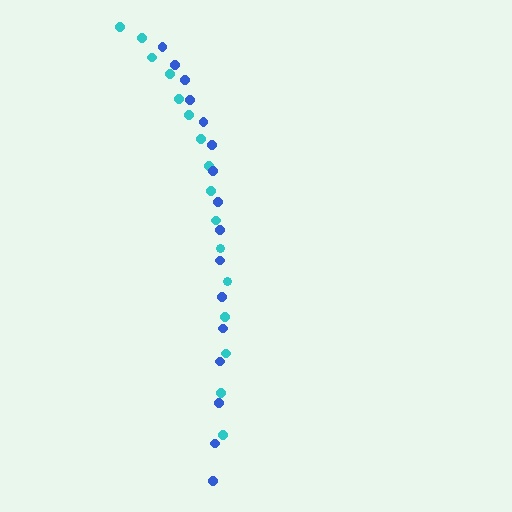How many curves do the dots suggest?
There are 2 distinct paths.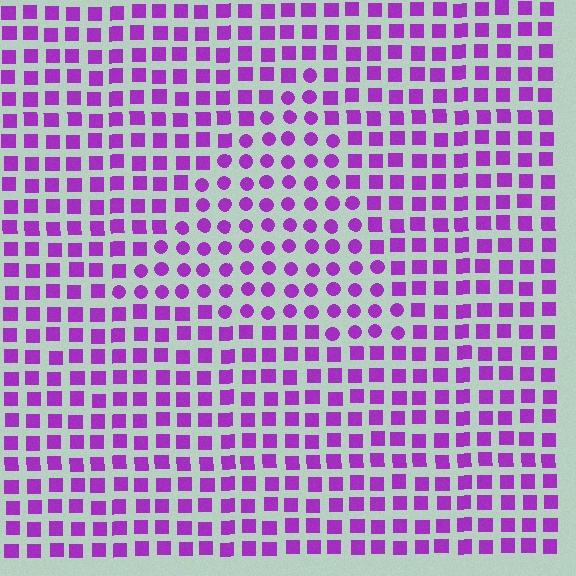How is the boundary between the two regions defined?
The boundary is defined by a change in element shape: circles inside vs. squares outside. All elements share the same color and spacing.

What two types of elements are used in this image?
The image uses circles inside the triangle region and squares outside it.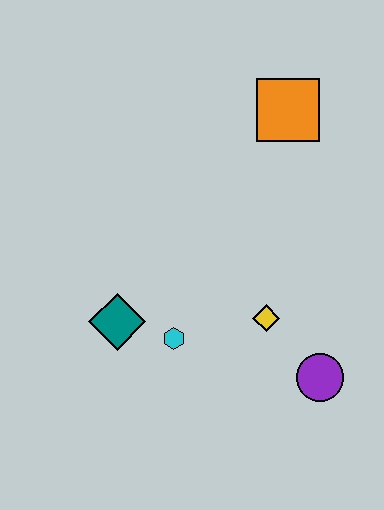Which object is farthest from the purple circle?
The orange square is farthest from the purple circle.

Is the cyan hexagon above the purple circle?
Yes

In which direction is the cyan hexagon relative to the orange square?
The cyan hexagon is below the orange square.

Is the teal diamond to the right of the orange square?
No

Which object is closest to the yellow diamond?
The purple circle is closest to the yellow diamond.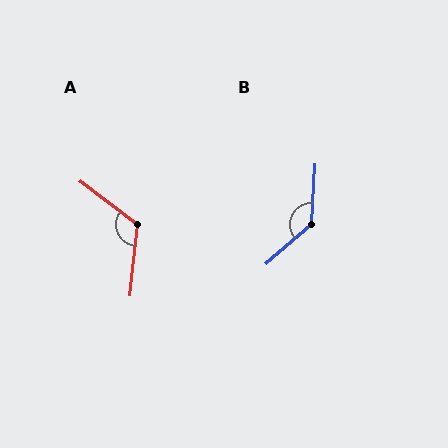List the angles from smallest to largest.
A (121°), B (134°).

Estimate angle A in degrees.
Approximately 121 degrees.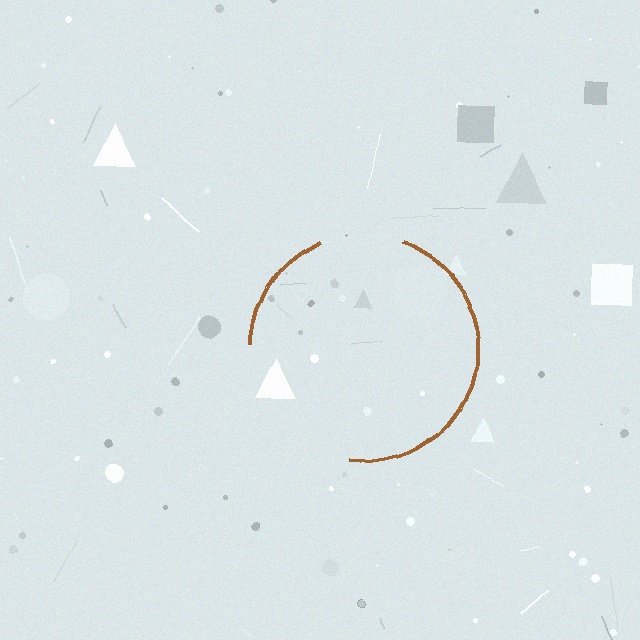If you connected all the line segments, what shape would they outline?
They would outline a circle.